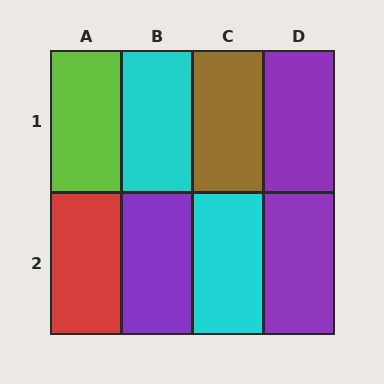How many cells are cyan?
2 cells are cyan.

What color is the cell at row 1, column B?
Cyan.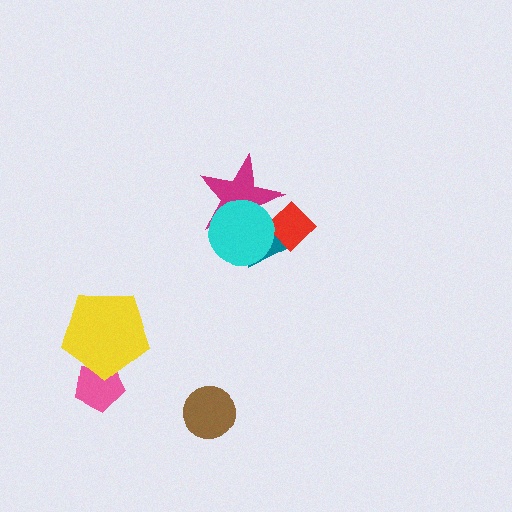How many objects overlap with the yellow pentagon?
1 object overlaps with the yellow pentagon.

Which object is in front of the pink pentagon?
The yellow pentagon is in front of the pink pentagon.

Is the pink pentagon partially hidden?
Yes, it is partially covered by another shape.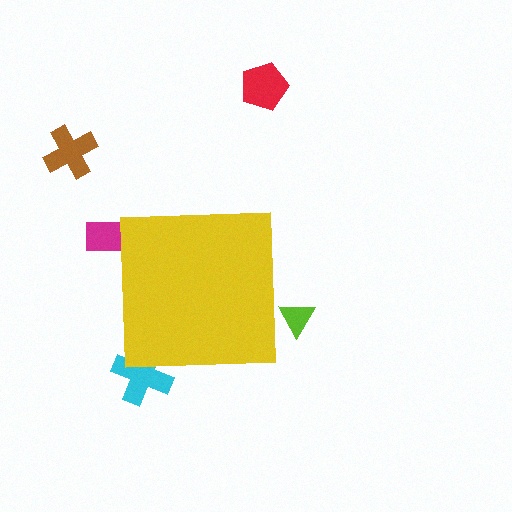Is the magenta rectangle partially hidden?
Yes, the magenta rectangle is partially hidden behind the yellow square.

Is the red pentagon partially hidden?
No, the red pentagon is fully visible.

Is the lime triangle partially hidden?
Yes, the lime triangle is partially hidden behind the yellow square.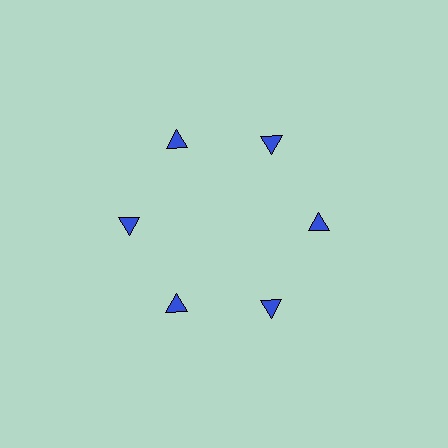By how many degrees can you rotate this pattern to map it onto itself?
The pattern maps onto itself every 60 degrees of rotation.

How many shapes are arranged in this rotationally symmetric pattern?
There are 6 shapes, arranged in 6 groups of 1.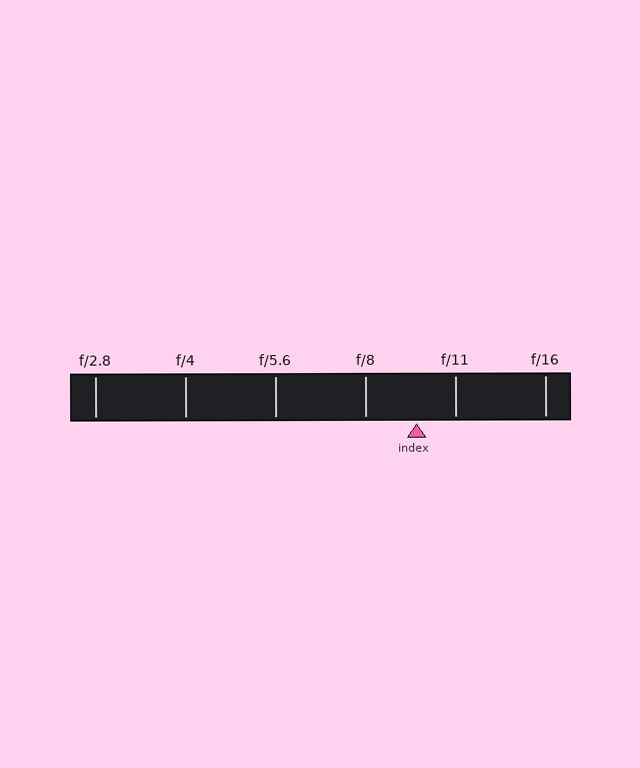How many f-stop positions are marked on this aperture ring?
There are 6 f-stop positions marked.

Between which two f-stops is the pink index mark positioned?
The index mark is between f/8 and f/11.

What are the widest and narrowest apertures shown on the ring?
The widest aperture shown is f/2.8 and the narrowest is f/16.